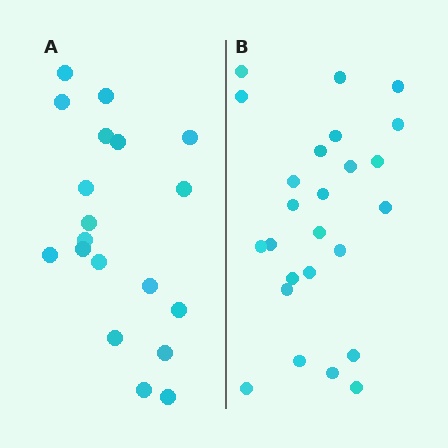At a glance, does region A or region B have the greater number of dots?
Region B (the right region) has more dots.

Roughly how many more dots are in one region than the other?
Region B has about 6 more dots than region A.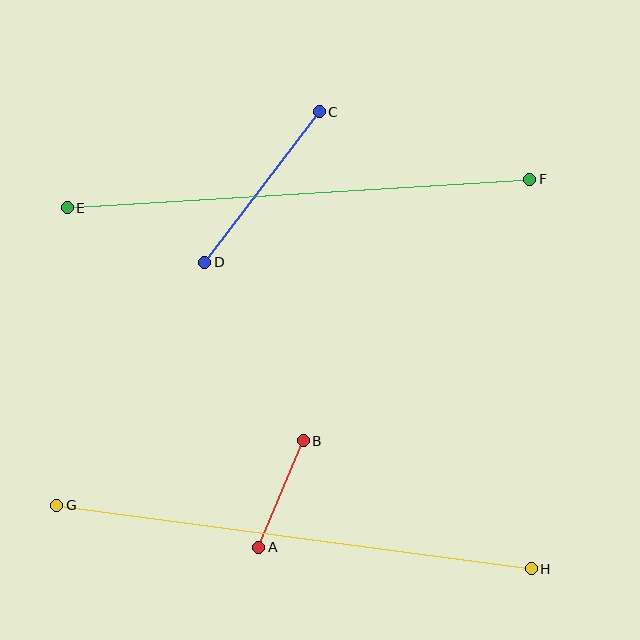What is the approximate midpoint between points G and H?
The midpoint is at approximately (294, 537) pixels.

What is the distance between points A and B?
The distance is approximately 115 pixels.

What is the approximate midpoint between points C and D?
The midpoint is at approximately (262, 187) pixels.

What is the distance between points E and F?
The distance is approximately 463 pixels.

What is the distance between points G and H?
The distance is approximately 479 pixels.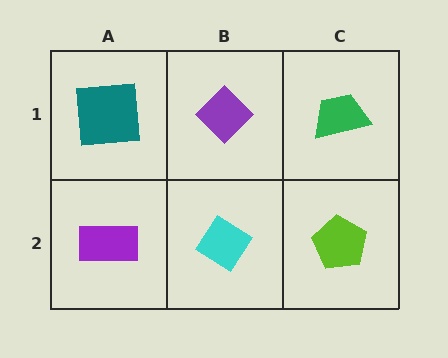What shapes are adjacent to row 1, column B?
A cyan diamond (row 2, column B), a teal square (row 1, column A), a green trapezoid (row 1, column C).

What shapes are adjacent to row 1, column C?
A lime pentagon (row 2, column C), a purple diamond (row 1, column B).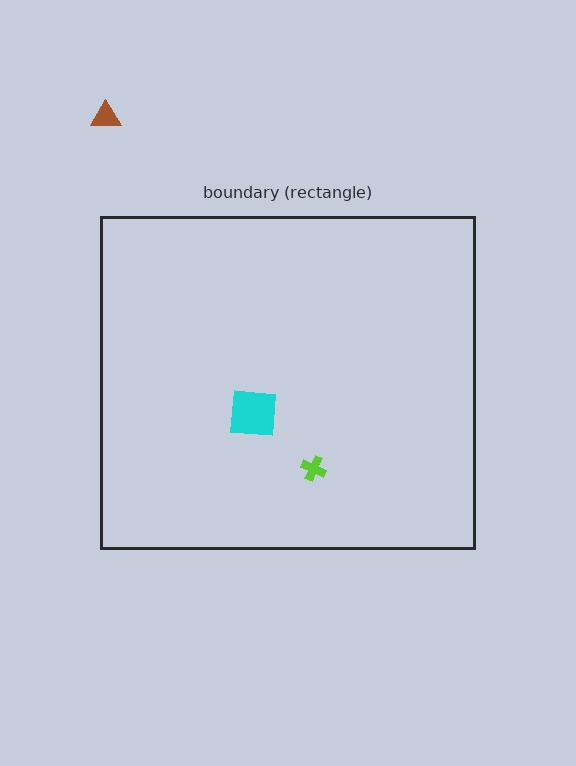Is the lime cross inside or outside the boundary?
Inside.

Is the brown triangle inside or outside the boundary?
Outside.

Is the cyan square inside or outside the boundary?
Inside.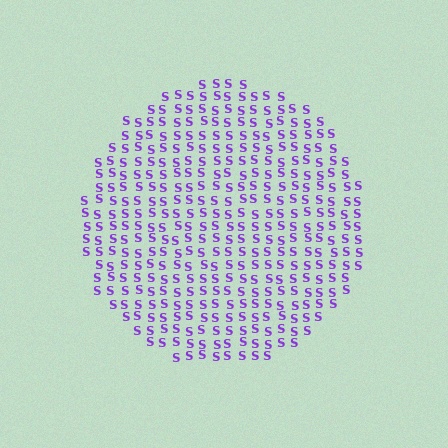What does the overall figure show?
The overall figure shows a circle.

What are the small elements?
The small elements are letter S's.